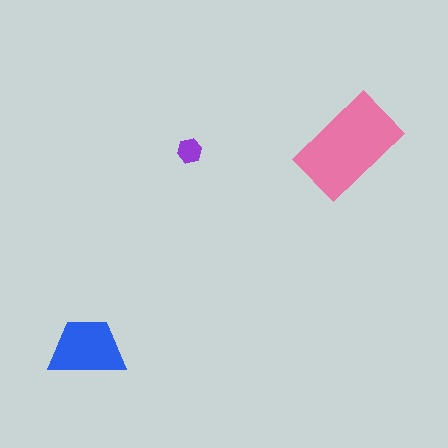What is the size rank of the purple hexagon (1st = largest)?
3rd.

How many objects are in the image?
There are 3 objects in the image.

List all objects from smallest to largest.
The purple hexagon, the blue trapezoid, the pink rectangle.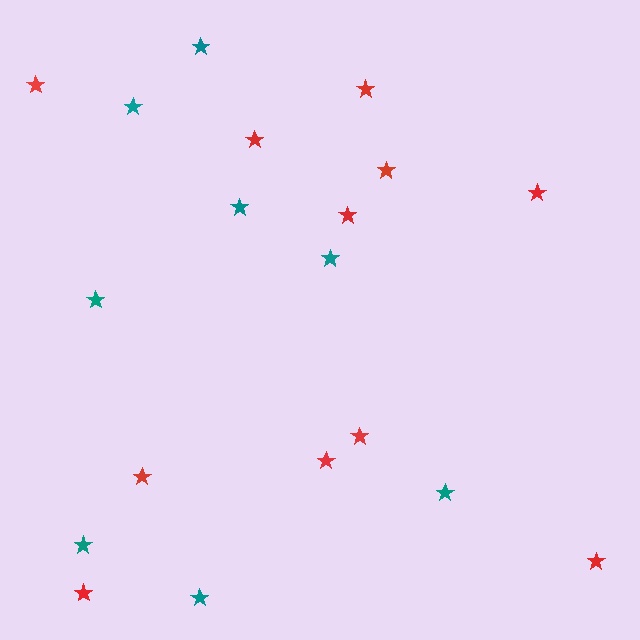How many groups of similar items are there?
There are 2 groups: one group of red stars (11) and one group of teal stars (8).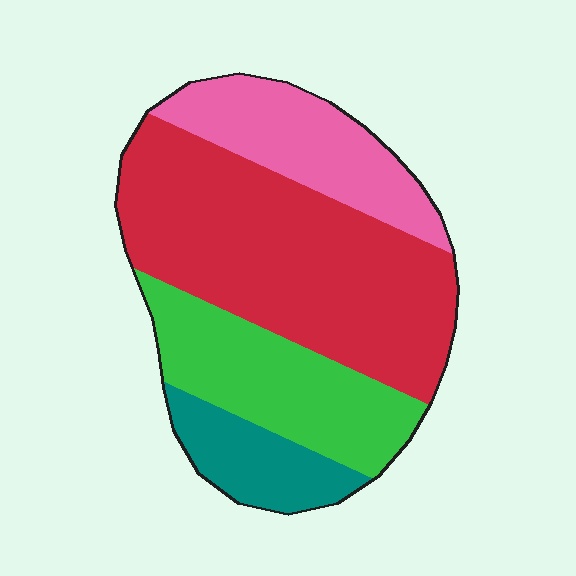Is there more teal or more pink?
Pink.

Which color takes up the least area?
Teal, at roughly 10%.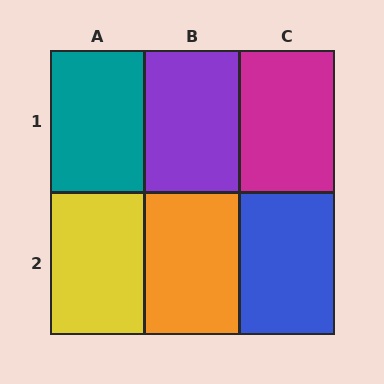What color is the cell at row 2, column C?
Blue.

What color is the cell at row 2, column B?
Orange.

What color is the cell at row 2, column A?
Yellow.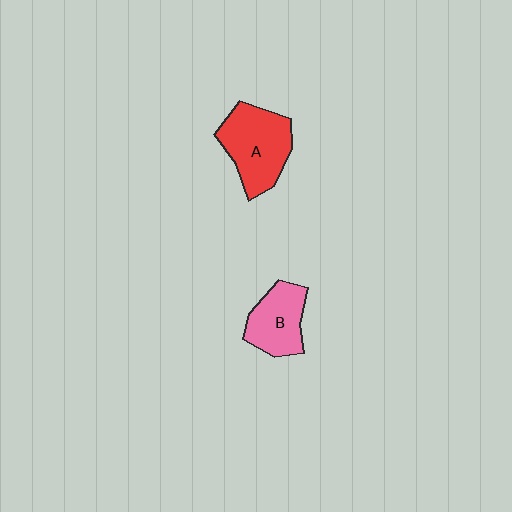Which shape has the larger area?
Shape A (red).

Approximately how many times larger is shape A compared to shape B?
Approximately 1.4 times.